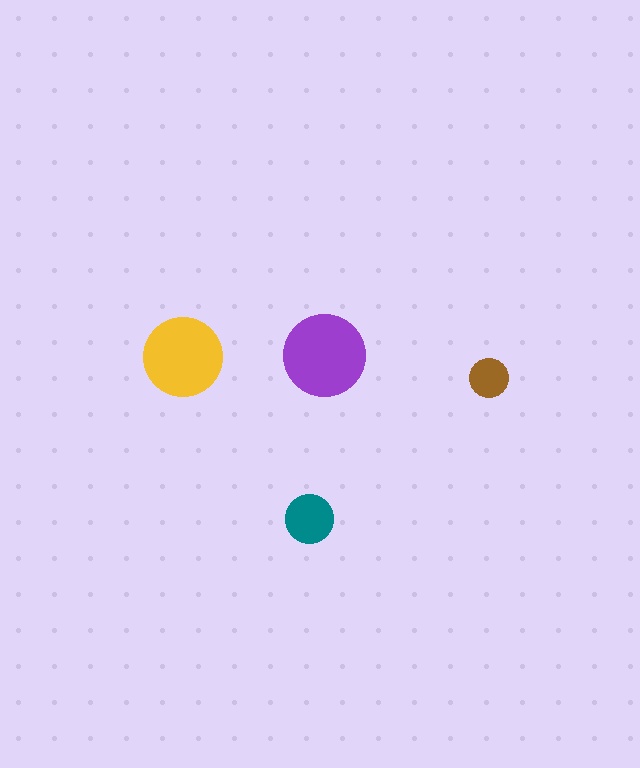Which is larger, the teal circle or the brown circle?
The teal one.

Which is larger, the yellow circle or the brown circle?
The yellow one.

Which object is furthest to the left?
The yellow circle is leftmost.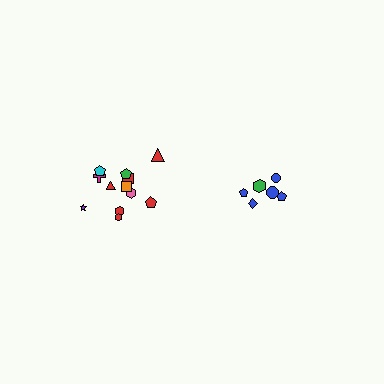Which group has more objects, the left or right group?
The left group.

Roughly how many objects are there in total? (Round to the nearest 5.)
Roughly 20 objects in total.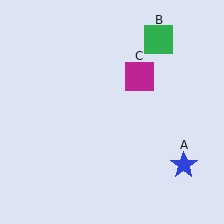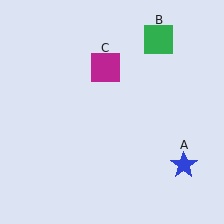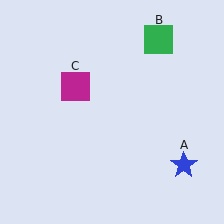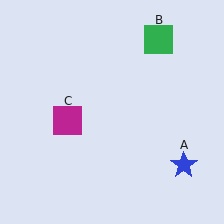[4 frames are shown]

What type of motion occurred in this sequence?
The magenta square (object C) rotated counterclockwise around the center of the scene.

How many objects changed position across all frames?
1 object changed position: magenta square (object C).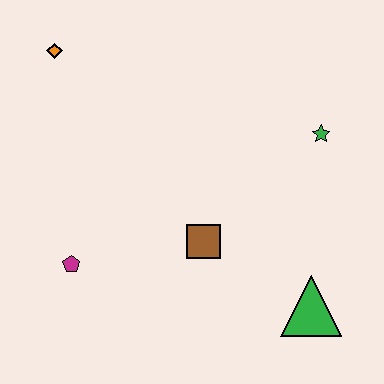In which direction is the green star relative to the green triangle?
The green star is above the green triangle.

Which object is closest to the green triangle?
The brown square is closest to the green triangle.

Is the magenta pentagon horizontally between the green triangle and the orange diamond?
Yes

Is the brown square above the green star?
No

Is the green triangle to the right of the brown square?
Yes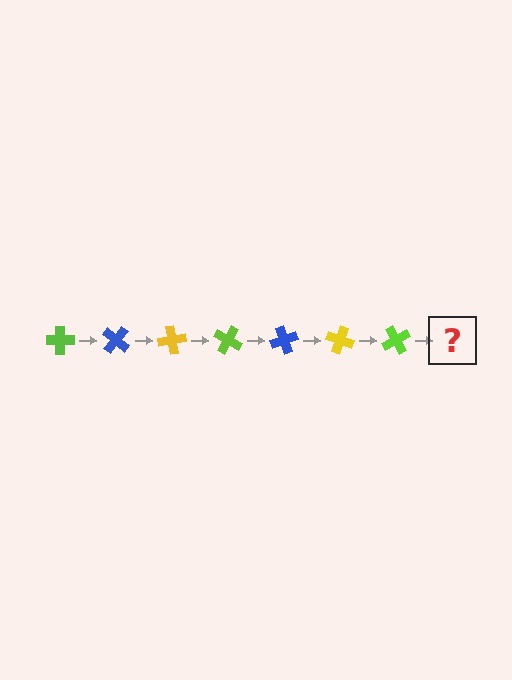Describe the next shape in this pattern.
It should be a blue cross, rotated 280 degrees from the start.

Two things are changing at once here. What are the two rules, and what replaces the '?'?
The two rules are that it rotates 40 degrees each step and the color cycles through lime, blue, and yellow. The '?' should be a blue cross, rotated 280 degrees from the start.